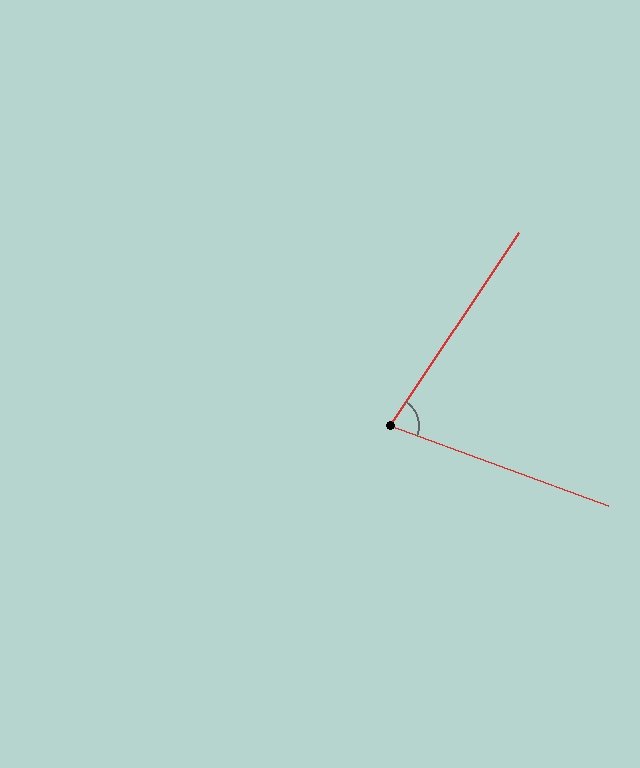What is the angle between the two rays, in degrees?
Approximately 76 degrees.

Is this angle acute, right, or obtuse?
It is acute.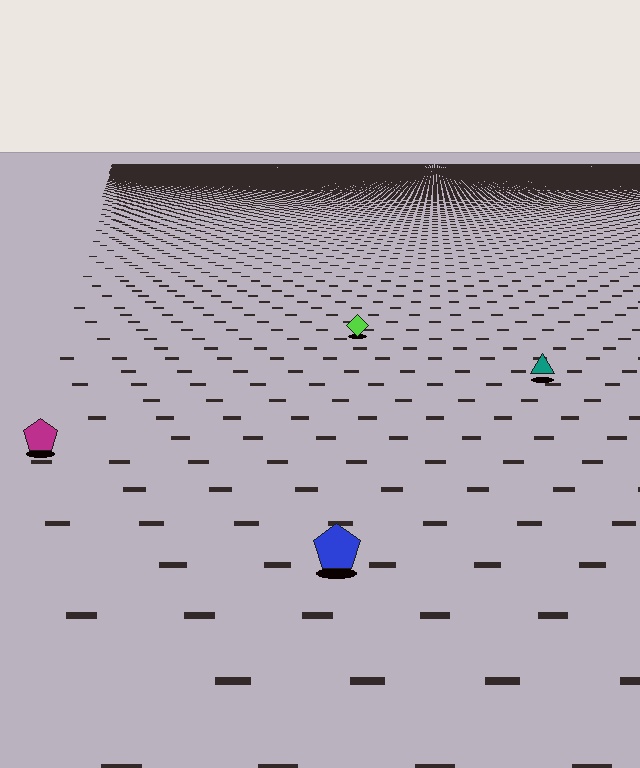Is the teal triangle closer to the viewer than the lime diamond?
Yes. The teal triangle is closer — you can tell from the texture gradient: the ground texture is coarser near it.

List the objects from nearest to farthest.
From nearest to farthest: the blue pentagon, the magenta pentagon, the teal triangle, the lime diamond.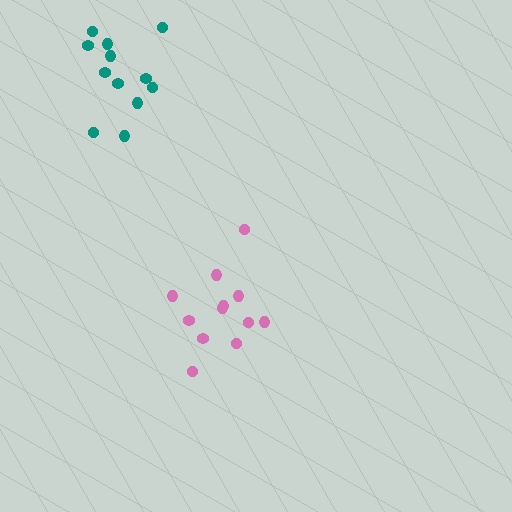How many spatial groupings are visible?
There are 2 spatial groupings.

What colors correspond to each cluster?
The clusters are colored: teal, pink.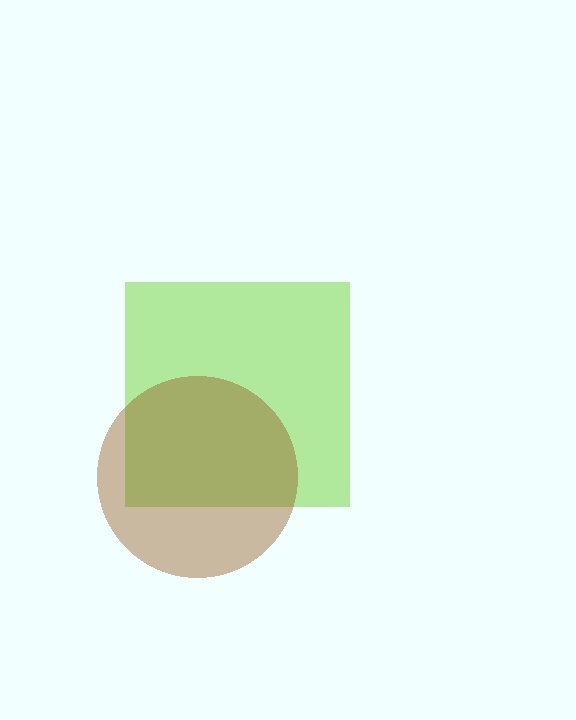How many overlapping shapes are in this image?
There are 2 overlapping shapes in the image.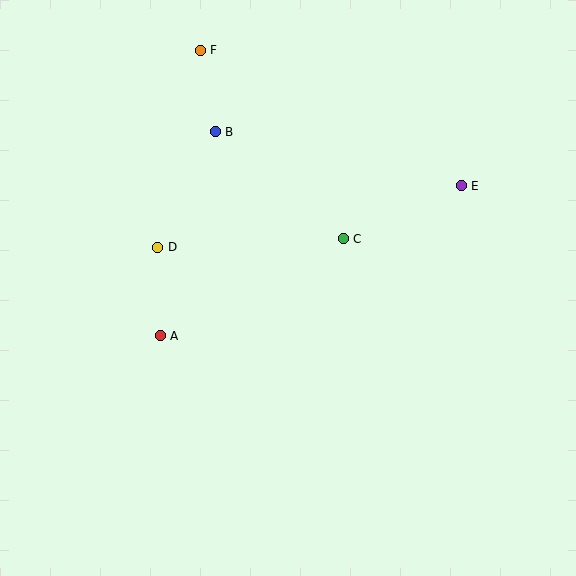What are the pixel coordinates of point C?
Point C is at (343, 239).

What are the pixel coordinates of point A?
Point A is at (160, 336).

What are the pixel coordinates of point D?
Point D is at (158, 247).